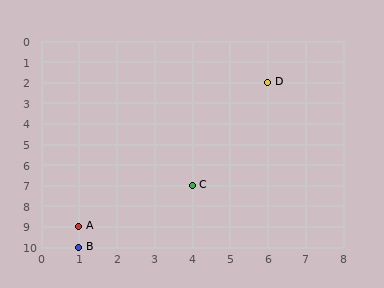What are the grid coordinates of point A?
Point A is at grid coordinates (1, 9).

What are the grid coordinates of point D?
Point D is at grid coordinates (6, 2).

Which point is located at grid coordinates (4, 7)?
Point C is at (4, 7).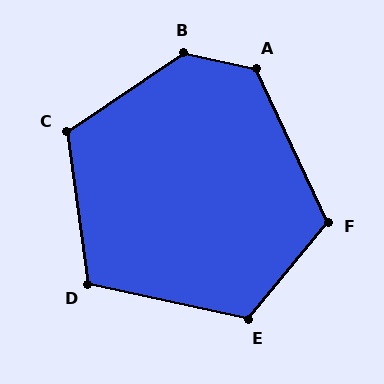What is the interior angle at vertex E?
Approximately 117 degrees (obtuse).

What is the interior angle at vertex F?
Approximately 116 degrees (obtuse).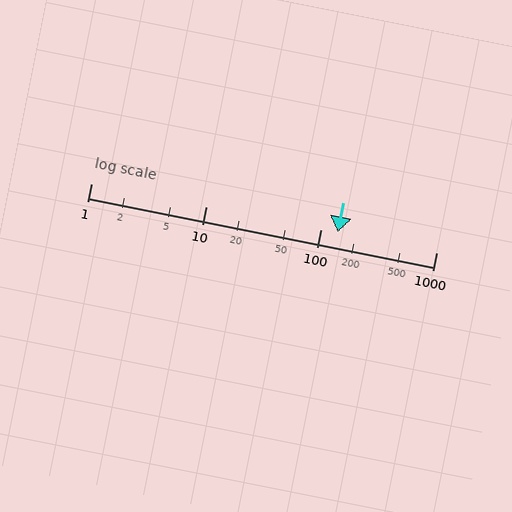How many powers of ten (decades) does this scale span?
The scale spans 3 decades, from 1 to 1000.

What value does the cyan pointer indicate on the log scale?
The pointer indicates approximately 140.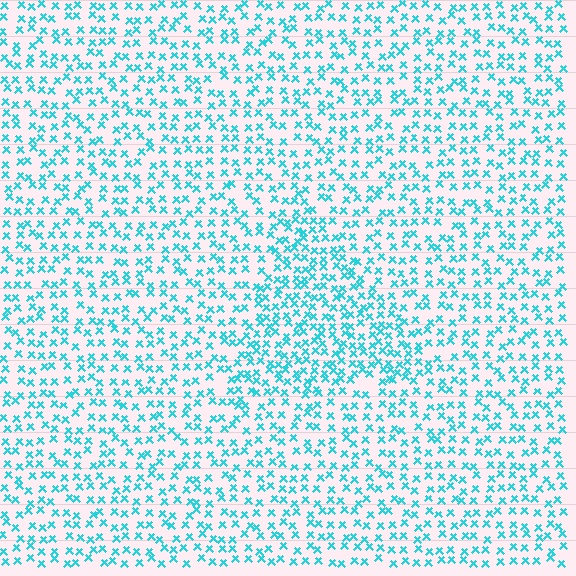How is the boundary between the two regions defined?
The boundary is defined by a change in element density (approximately 1.6x ratio). All elements are the same color, size, and shape.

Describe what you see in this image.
The image contains small cyan elements arranged at two different densities. A triangle-shaped region is visible where the elements are more densely packed than the surrounding area.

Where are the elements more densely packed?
The elements are more densely packed inside the triangle boundary.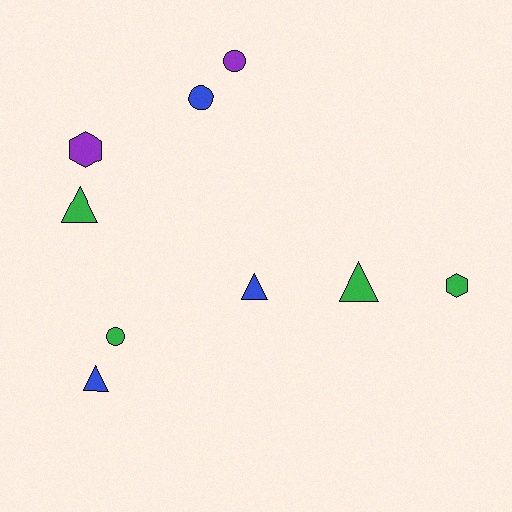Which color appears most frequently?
Green, with 4 objects.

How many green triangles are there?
There are 2 green triangles.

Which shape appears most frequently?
Triangle, with 4 objects.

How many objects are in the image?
There are 9 objects.